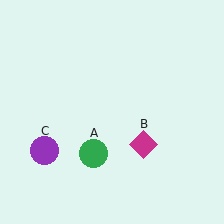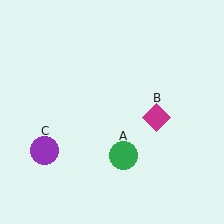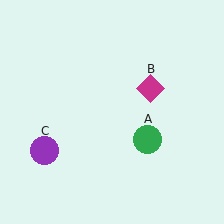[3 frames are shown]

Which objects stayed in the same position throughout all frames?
Purple circle (object C) remained stationary.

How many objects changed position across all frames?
2 objects changed position: green circle (object A), magenta diamond (object B).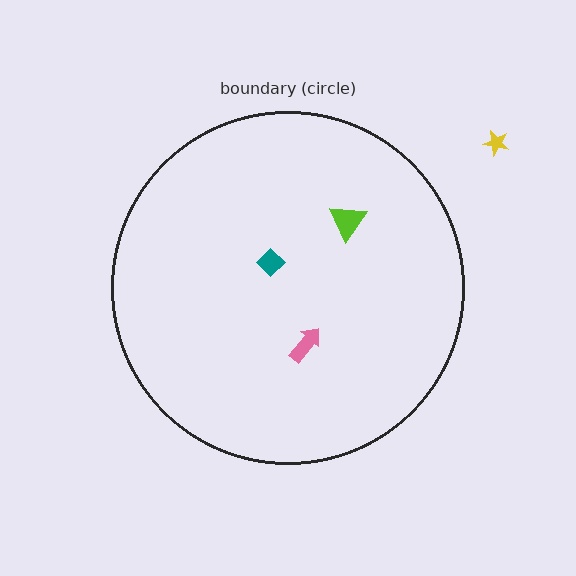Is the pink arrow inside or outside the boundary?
Inside.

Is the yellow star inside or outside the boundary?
Outside.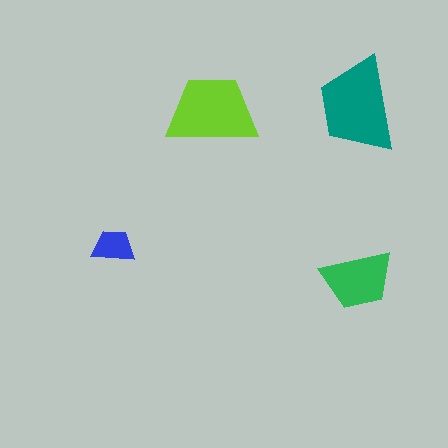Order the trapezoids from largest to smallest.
the teal one, the lime one, the green one, the blue one.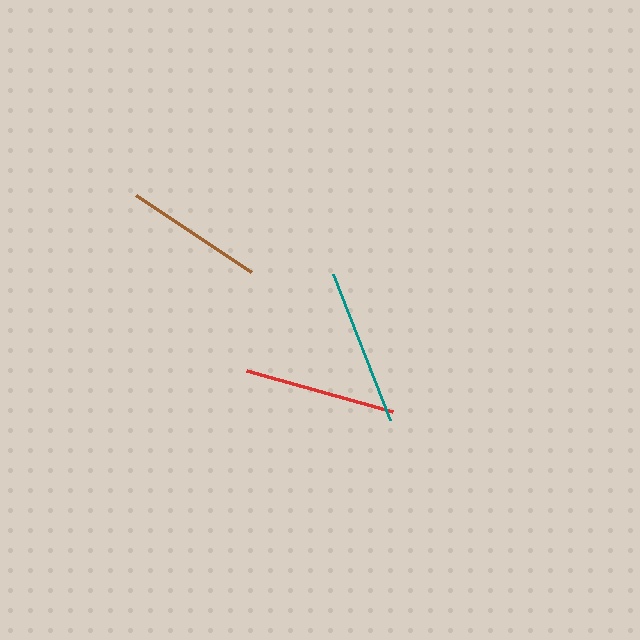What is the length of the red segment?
The red segment is approximately 152 pixels long.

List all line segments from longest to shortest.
From longest to shortest: teal, red, brown.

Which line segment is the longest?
The teal line is the longest at approximately 156 pixels.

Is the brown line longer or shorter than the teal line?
The teal line is longer than the brown line.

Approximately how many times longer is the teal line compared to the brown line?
The teal line is approximately 1.1 times the length of the brown line.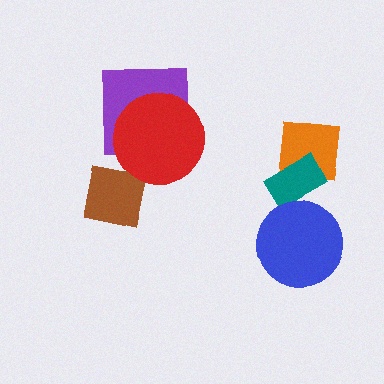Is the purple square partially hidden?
Yes, it is partially covered by another shape.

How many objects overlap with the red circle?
2 objects overlap with the red circle.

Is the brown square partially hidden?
Yes, it is partially covered by another shape.